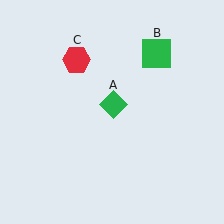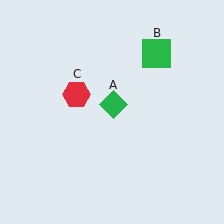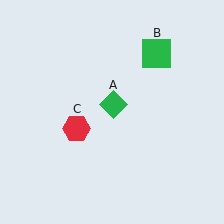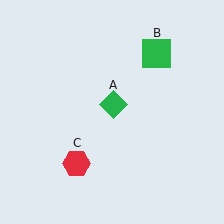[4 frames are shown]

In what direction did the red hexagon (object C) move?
The red hexagon (object C) moved down.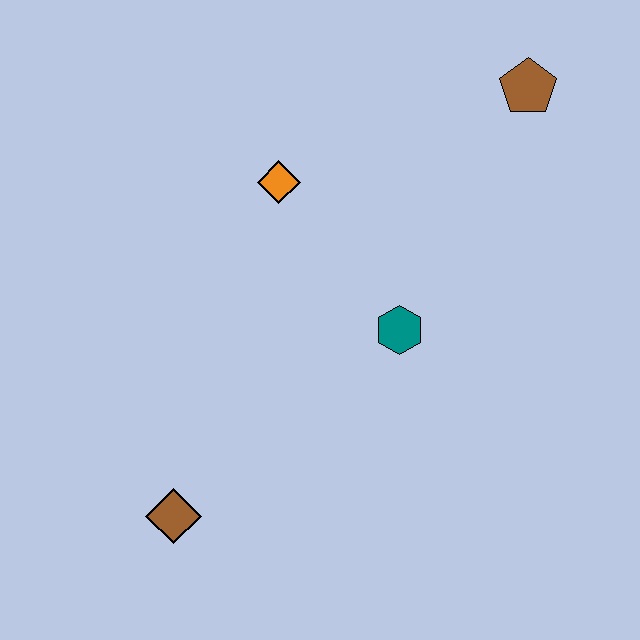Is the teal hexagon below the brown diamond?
No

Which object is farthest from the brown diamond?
The brown pentagon is farthest from the brown diamond.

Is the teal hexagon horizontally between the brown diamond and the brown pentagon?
Yes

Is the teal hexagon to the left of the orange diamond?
No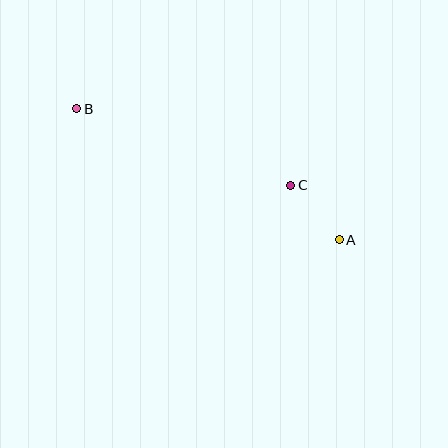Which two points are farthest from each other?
Points A and B are farthest from each other.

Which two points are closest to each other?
Points A and C are closest to each other.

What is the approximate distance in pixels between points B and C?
The distance between B and C is approximately 227 pixels.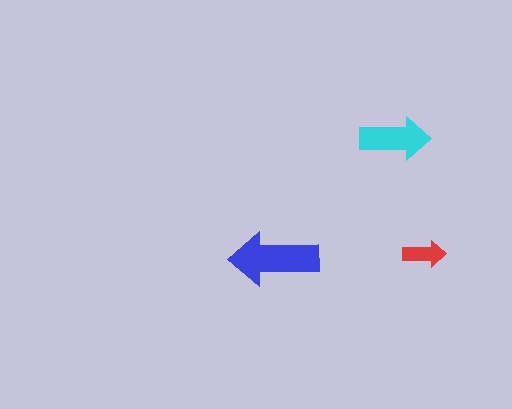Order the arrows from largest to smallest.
the blue one, the cyan one, the red one.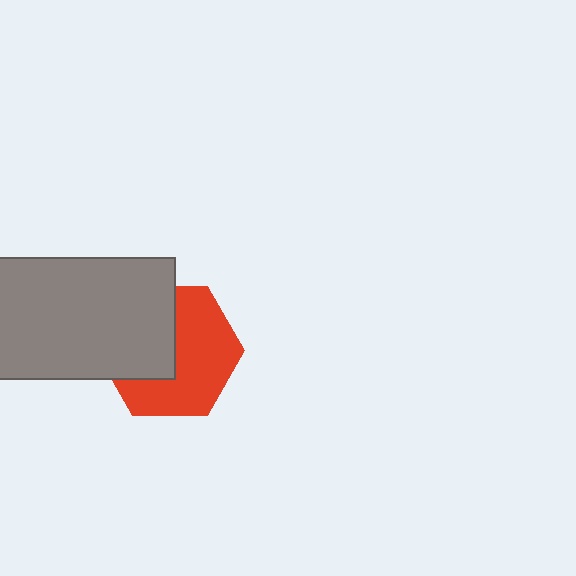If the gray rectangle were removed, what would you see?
You would see the complete red hexagon.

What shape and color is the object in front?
The object in front is a gray rectangle.